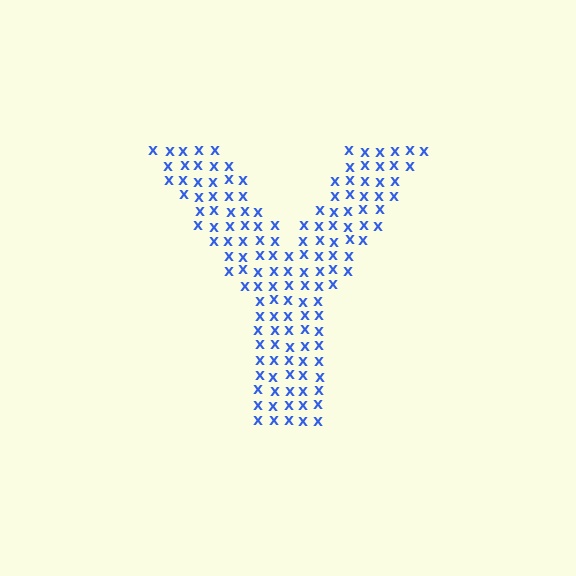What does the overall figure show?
The overall figure shows the letter Y.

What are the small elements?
The small elements are letter X's.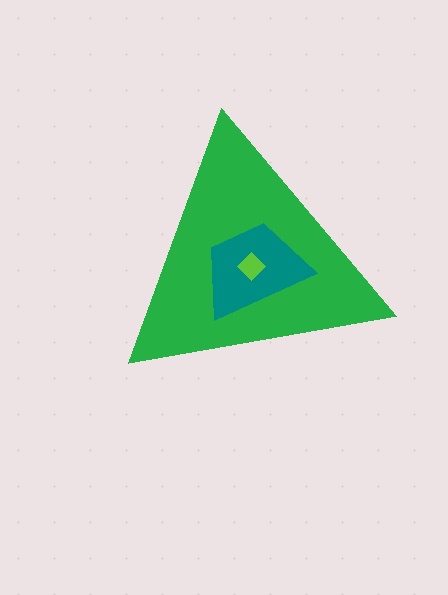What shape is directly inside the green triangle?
The teal trapezoid.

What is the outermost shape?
The green triangle.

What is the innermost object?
The lime diamond.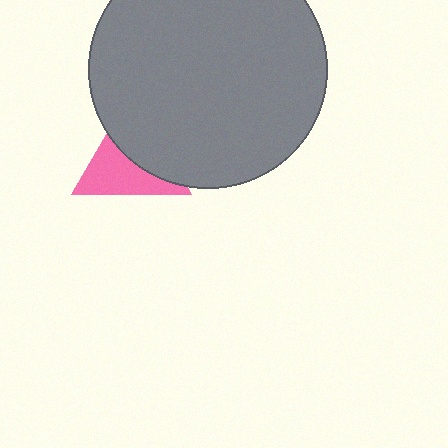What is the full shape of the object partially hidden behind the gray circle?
The partially hidden object is a pink triangle.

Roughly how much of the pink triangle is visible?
About half of it is visible (roughly 52%).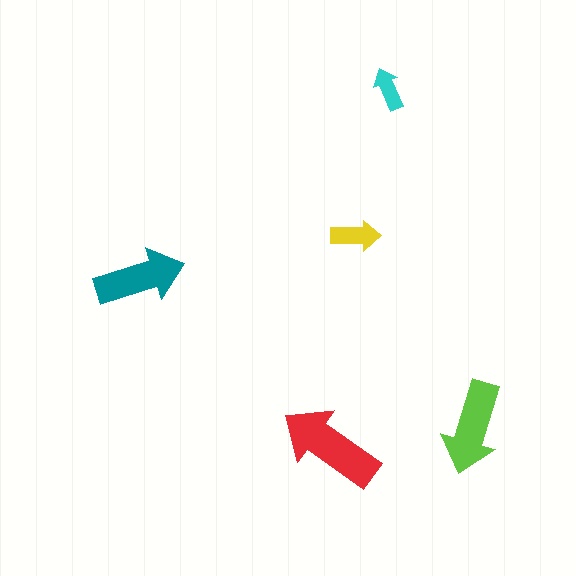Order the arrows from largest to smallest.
the red one, the lime one, the teal one, the yellow one, the cyan one.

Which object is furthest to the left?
The teal arrow is leftmost.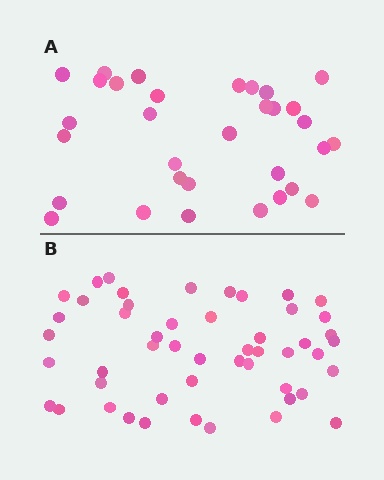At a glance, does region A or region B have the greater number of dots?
Region B (the bottom region) has more dots.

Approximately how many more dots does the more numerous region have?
Region B has approximately 20 more dots than region A.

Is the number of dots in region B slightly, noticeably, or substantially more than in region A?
Region B has substantially more. The ratio is roughly 1.6 to 1.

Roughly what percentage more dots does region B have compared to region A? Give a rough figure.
About 55% more.